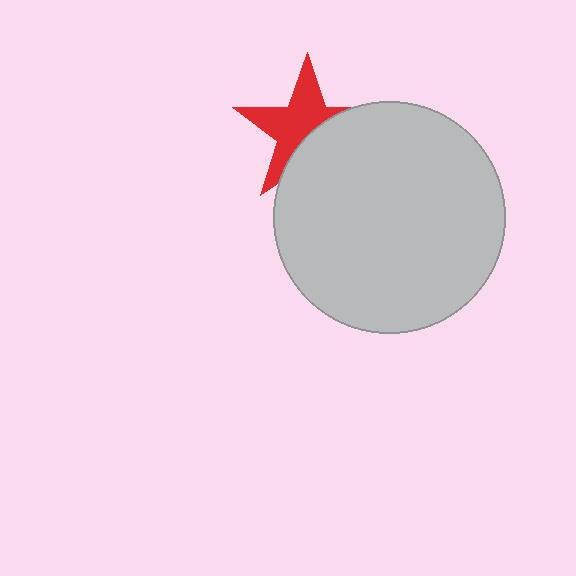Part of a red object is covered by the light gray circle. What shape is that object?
It is a star.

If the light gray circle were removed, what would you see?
You would see the complete red star.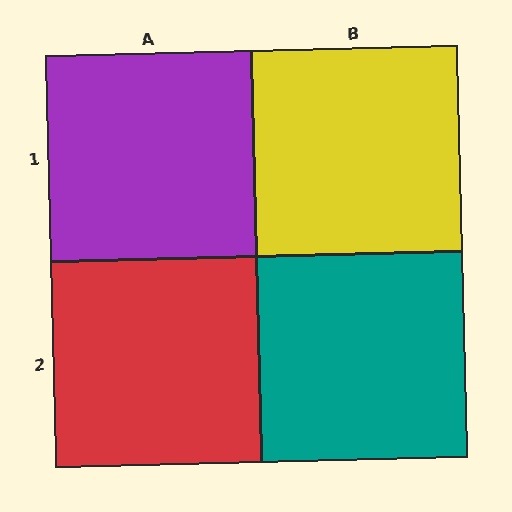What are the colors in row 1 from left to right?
Purple, yellow.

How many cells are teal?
1 cell is teal.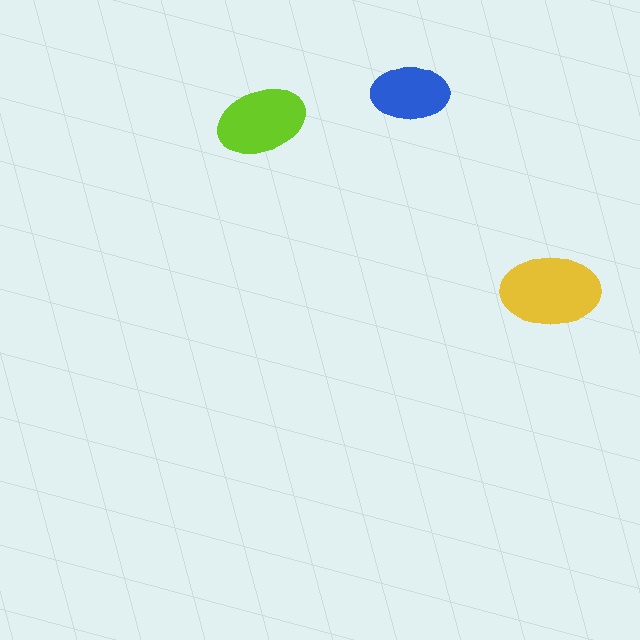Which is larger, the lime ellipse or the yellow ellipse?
The yellow one.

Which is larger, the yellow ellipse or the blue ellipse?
The yellow one.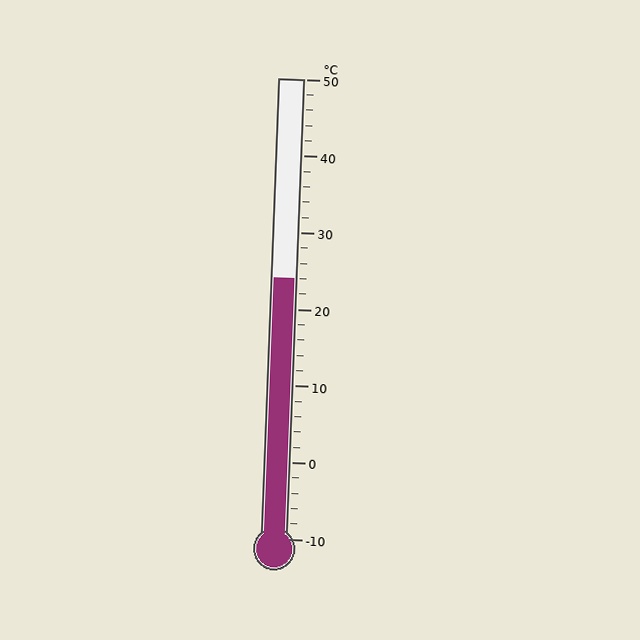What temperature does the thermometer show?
The thermometer shows approximately 24°C.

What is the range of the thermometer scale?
The thermometer scale ranges from -10°C to 50°C.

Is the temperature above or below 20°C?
The temperature is above 20°C.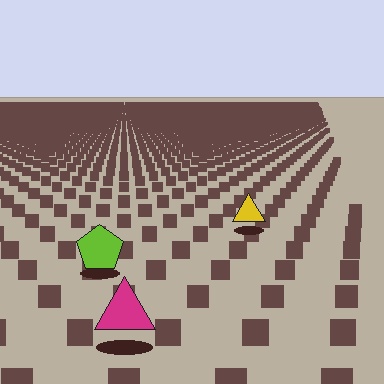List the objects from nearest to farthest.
From nearest to farthest: the magenta triangle, the lime pentagon, the yellow triangle.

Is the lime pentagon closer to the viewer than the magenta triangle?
No. The magenta triangle is closer — you can tell from the texture gradient: the ground texture is coarser near it.